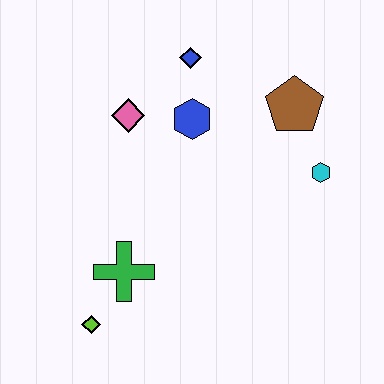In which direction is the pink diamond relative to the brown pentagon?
The pink diamond is to the left of the brown pentagon.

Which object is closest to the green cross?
The lime diamond is closest to the green cross.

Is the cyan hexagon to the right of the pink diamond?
Yes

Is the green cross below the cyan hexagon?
Yes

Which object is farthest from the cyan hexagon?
The lime diamond is farthest from the cyan hexagon.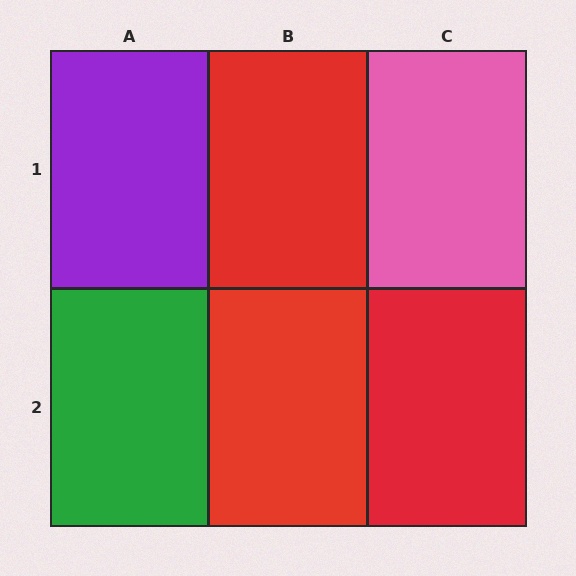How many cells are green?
1 cell is green.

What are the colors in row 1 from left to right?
Purple, red, pink.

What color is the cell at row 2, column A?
Green.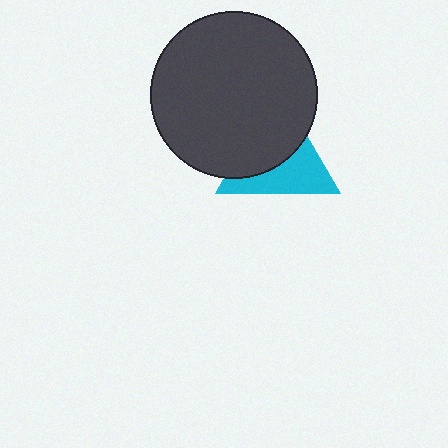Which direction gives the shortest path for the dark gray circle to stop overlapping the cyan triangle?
Moving toward the upper-left gives the shortest separation.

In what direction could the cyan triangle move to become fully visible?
The cyan triangle could move toward the lower-right. That would shift it out from behind the dark gray circle entirely.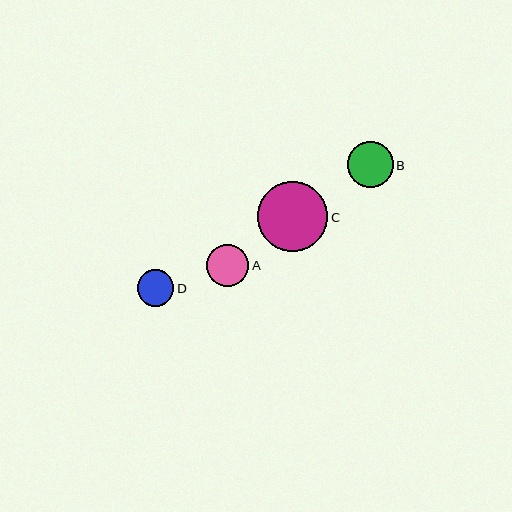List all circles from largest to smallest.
From largest to smallest: C, B, A, D.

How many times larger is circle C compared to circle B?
Circle C is approximately 1.5 times the size of circle B.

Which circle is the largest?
Circle C is the largest with a size of approximately 70 pixels.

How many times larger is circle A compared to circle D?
Circle A is approximately 1.2 times the size of circle D.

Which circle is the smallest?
Circle D is the smallest with a size of approximately 36 pixels.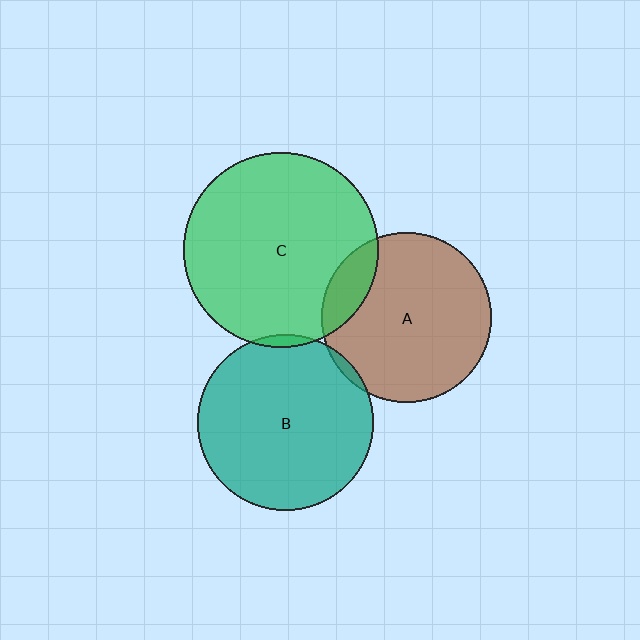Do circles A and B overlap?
Yes.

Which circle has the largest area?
Circle C (green).